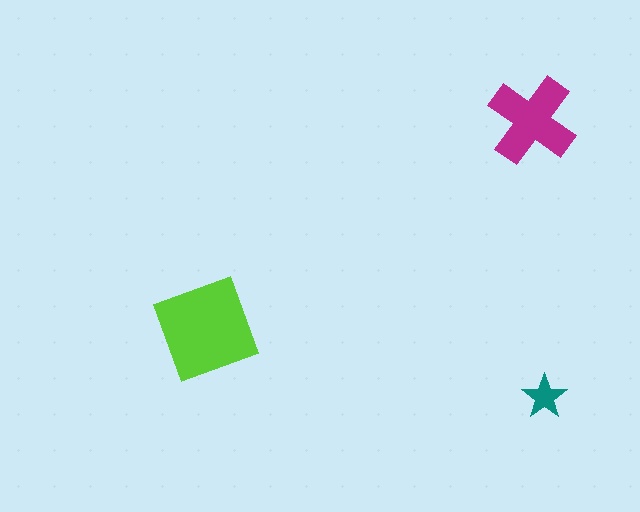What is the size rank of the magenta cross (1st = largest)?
2nd.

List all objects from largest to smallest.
The lime square, the magenta cross, the teal star.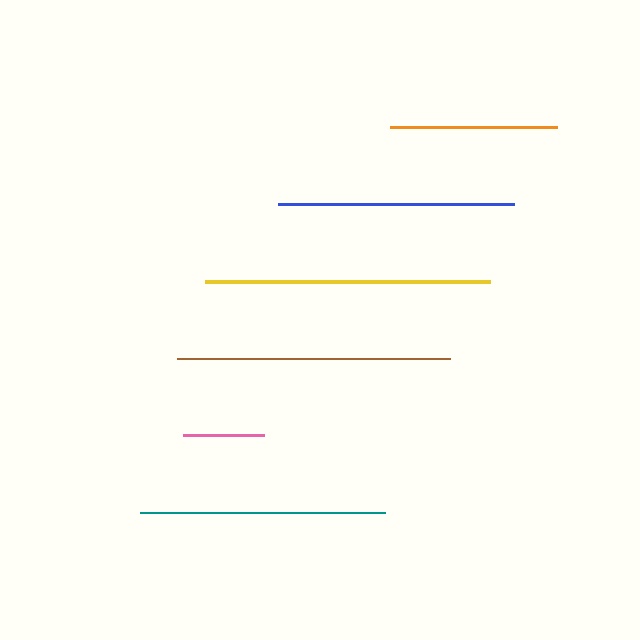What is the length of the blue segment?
The blue segment is approximately 236 pixels long.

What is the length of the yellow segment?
The yellow segment is approximately 286 pixels long.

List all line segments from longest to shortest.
From longest to shortest: yellow, brown, teal, blue, orange, pink.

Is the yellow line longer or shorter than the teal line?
The yellow line is longer than the teal line.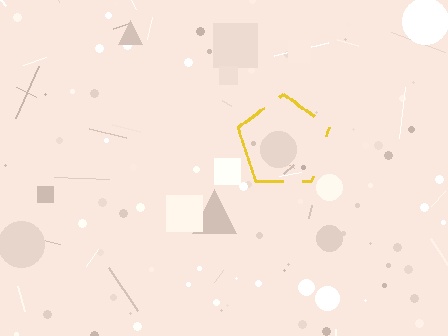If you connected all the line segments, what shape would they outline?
They would outline a pentagon.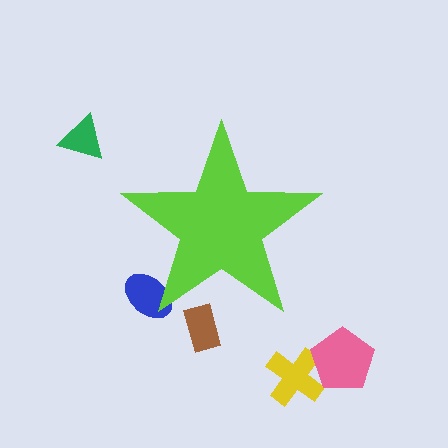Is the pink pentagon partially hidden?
No, the pink pentagon is fully visible.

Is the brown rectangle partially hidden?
Yes, the brown rectangle is partially hidden behind the lime star.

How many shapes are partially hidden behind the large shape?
2 shapes are partially hidden.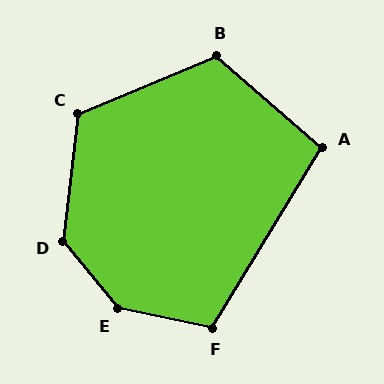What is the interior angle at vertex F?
Approximately 109 degrees (obtuse).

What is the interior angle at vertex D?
Approximately 134 degrees (obtuse).